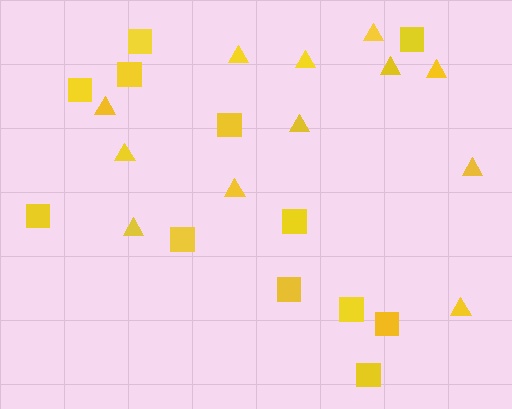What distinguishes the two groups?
There are 2 groups: one group of triangles (12) and one group of squares (12).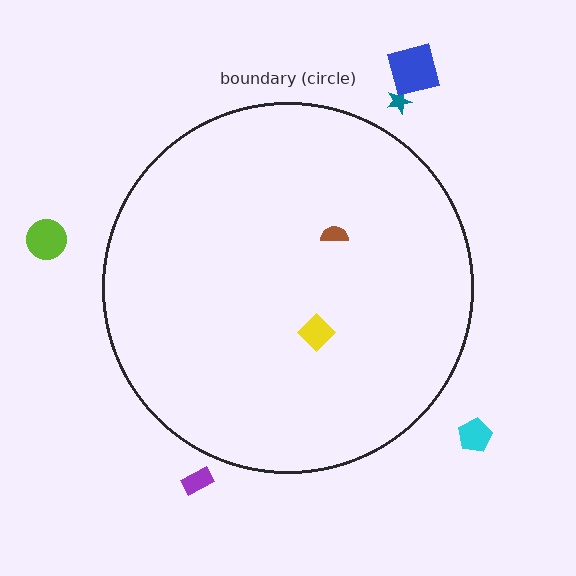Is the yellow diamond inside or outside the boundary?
Inside.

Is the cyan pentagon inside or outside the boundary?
Outside.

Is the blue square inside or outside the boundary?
Outside.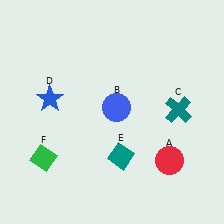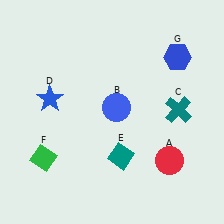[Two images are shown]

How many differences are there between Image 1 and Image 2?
There is 1 difference between the two images.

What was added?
A blue hexagon (G) was added in Image 2.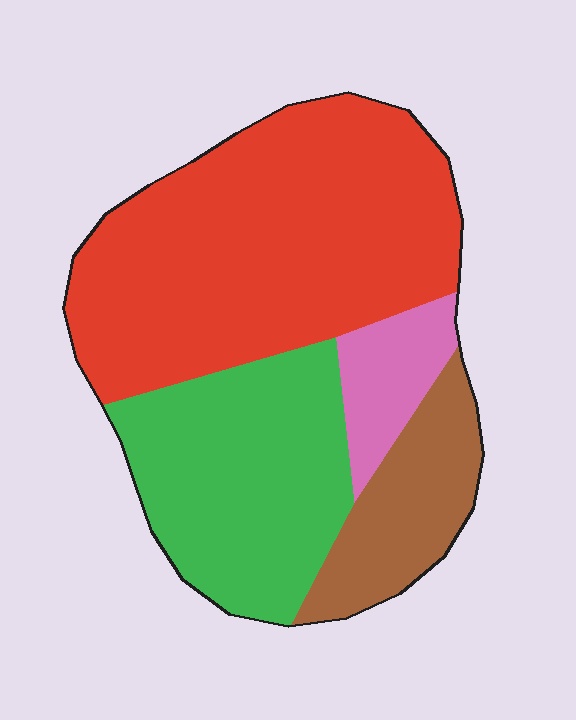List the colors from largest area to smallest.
From largest to smallest: red, green, brown, pink.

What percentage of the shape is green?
Green takes up about one quarter (1/4) of the shape.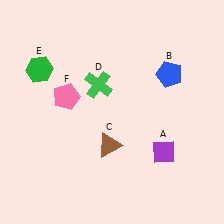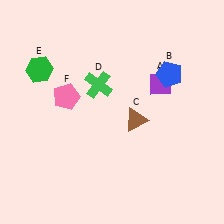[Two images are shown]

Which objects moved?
The objects that moved are: the purple diamond (A), the brown triangle (C).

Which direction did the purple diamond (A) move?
The purple diamond (A) moved up.